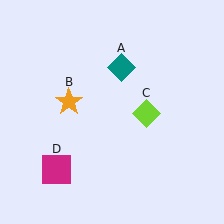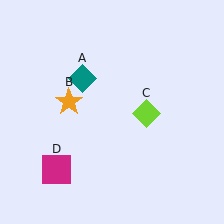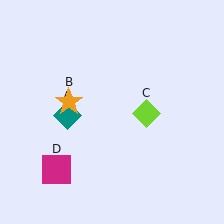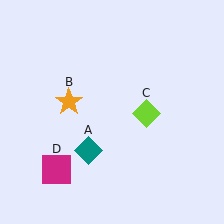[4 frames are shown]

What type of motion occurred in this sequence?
The teal diamond (object A) rotated counterclockwise around the center of the scene.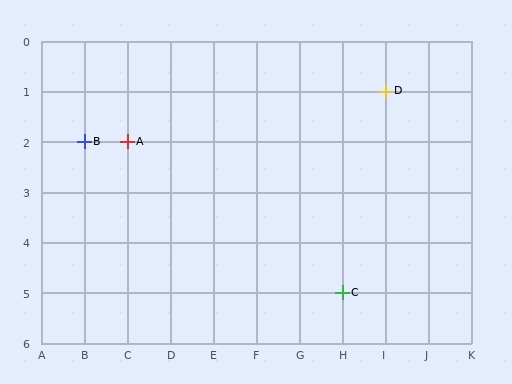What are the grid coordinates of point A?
Point A is at grid coordinates (C, 2).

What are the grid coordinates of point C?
Point C is at grid coordinates (H, 5).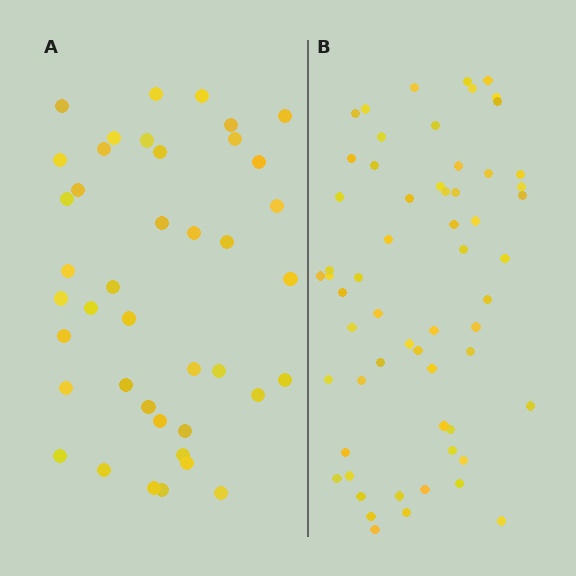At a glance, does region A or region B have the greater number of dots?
Region B (the right region) has more dots.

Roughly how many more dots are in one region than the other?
Region B has approximately 20 more dots than region A.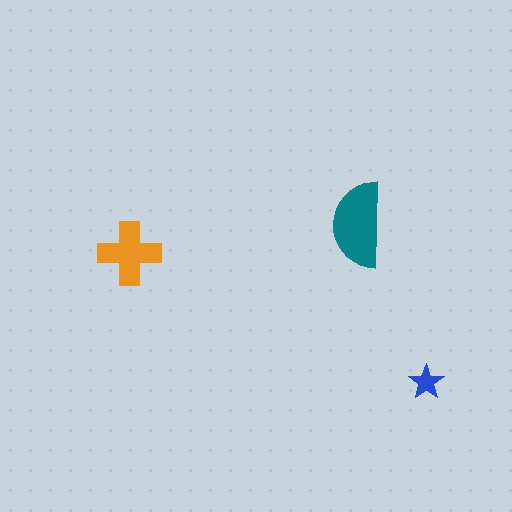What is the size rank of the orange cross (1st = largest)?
2nd.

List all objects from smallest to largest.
The blue star, the orange cross, the teal semicircle.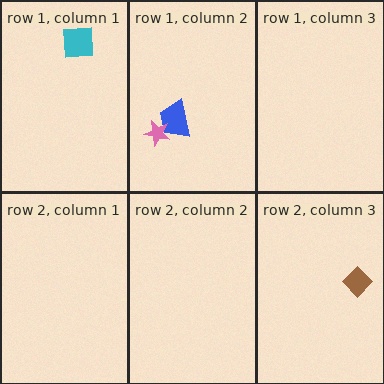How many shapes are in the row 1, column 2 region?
2.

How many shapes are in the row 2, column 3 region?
1.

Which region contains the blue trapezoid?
The row 1, column 2 region.